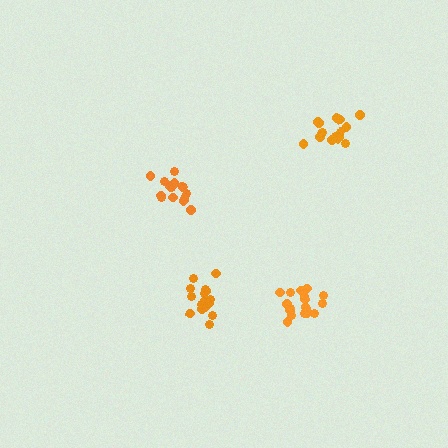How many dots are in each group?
Group 1: 18 dots, Group 2: 18 dots, Group 3: 16 dots, Group 4: 15 dots (67 total).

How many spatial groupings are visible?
There are 4 spatial groupings.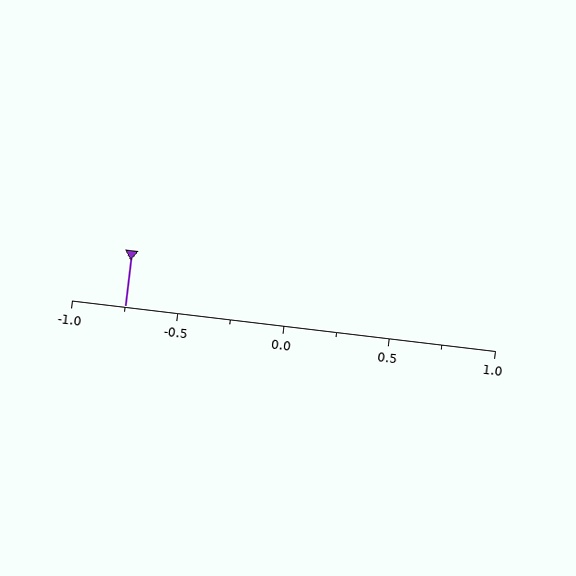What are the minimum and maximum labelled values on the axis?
The axis runs from -1.0 to 1.0.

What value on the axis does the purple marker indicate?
The marker indicates approximately -0.75.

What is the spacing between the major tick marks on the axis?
The major ticks are spaced 0.5 apart.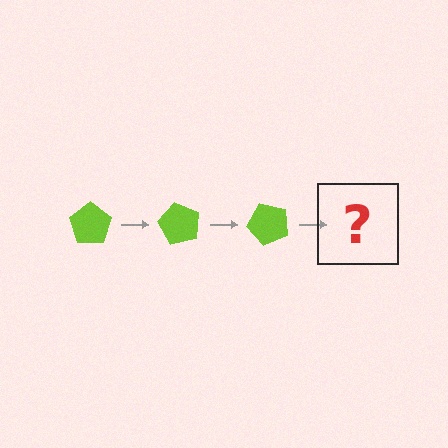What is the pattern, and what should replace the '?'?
The pattern is that the pentagon rotates 60 degrees each step. The '?' should be a lime pentagon rotated 180 degrees.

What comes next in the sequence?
The next element should be a lime pentagon rotated 180 degrees.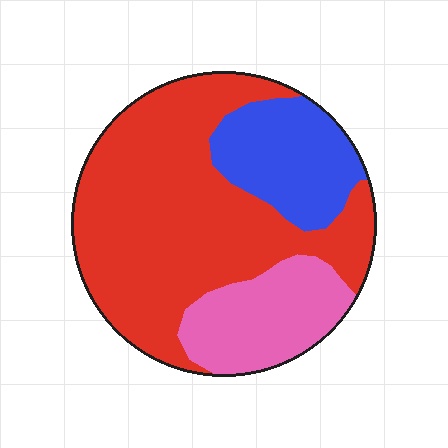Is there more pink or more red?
Red.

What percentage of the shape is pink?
Pink takes up about one fifth (1/5) of the shape.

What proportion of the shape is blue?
Blue covers around 20% of the shape.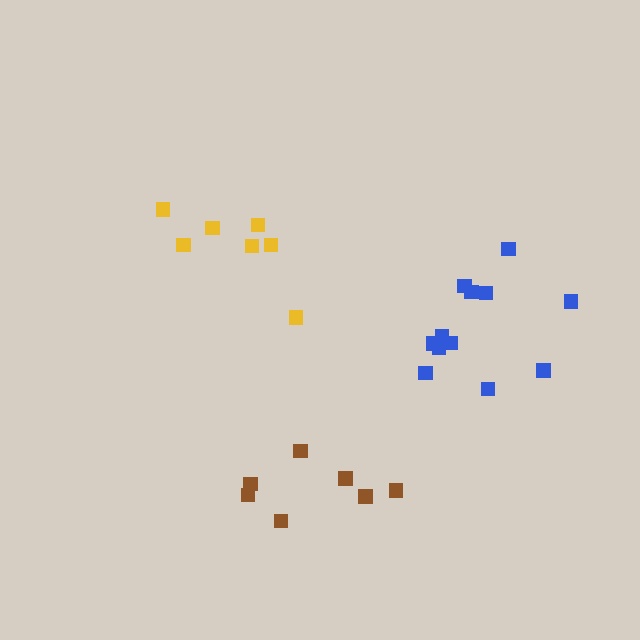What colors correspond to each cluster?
The clusters are colored: blue, yellow, brown.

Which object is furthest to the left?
The yellow cluster is leftmost.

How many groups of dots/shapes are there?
There are 3 groups.